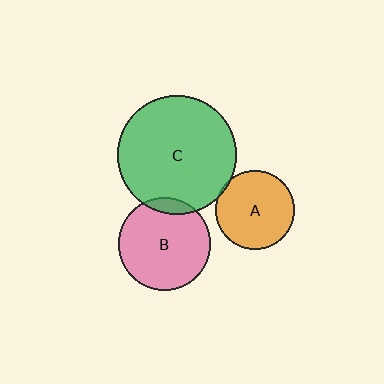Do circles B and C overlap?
Yes.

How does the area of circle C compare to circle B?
Approximately 1.7 times.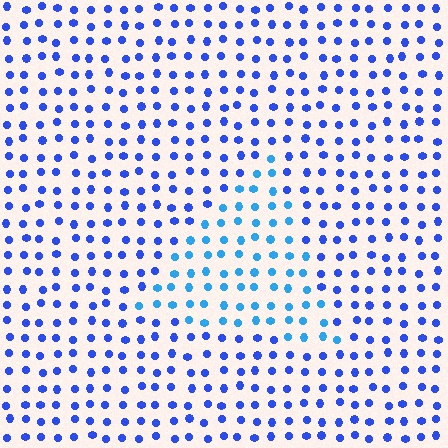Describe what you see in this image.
The image is filled with small blue elements in a uniform arrangement. A triangle-shaped region is visible where the elements are tinted to a slightly different hue, forming a subtle color boundary.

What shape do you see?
I see a triangle.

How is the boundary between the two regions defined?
The boundary is defined purely by a slight shift in hue (about 28 degrees). Spacing, size, and orientation are identical on both sides.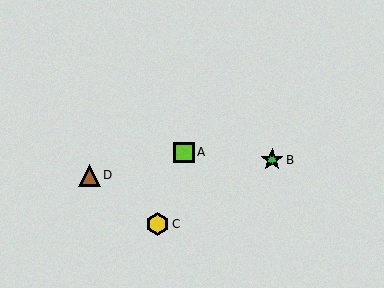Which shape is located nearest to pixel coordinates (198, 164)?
The lime square (labeled A) at (184, 153) is nearest to that location.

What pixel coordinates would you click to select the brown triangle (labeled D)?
Click at (89, 175) to select the brown triangle D.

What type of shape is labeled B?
Shape B is a green star.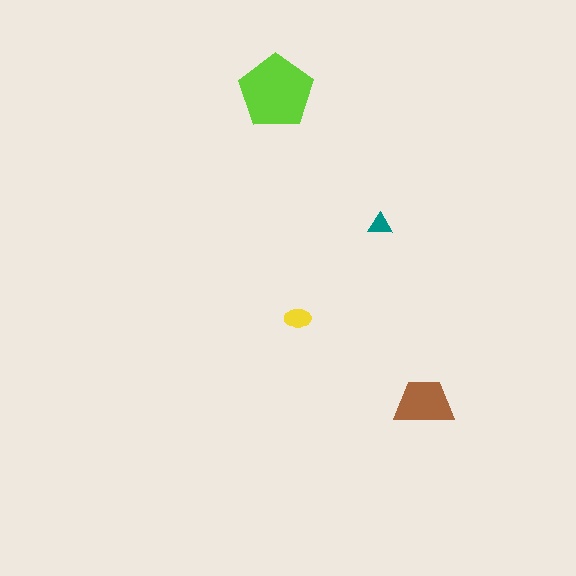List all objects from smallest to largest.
The teal triangle, the yellow ellipse, the brown trapezoid, the lime pentagon.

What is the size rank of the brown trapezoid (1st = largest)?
2nd.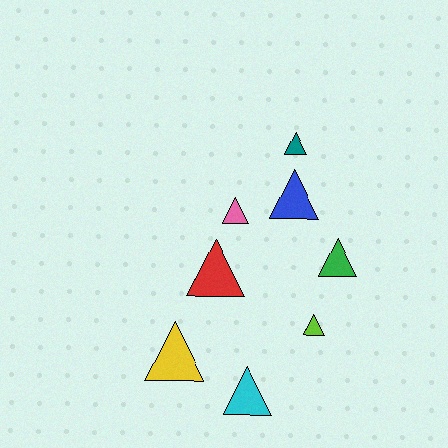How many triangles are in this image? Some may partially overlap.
There are 8 triangles.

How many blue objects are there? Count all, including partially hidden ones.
There is 1 blue object.